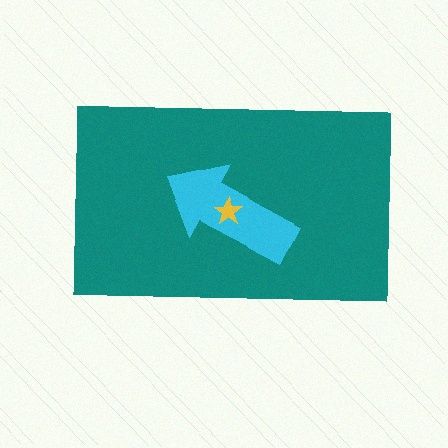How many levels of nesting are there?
3.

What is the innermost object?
The yellow star.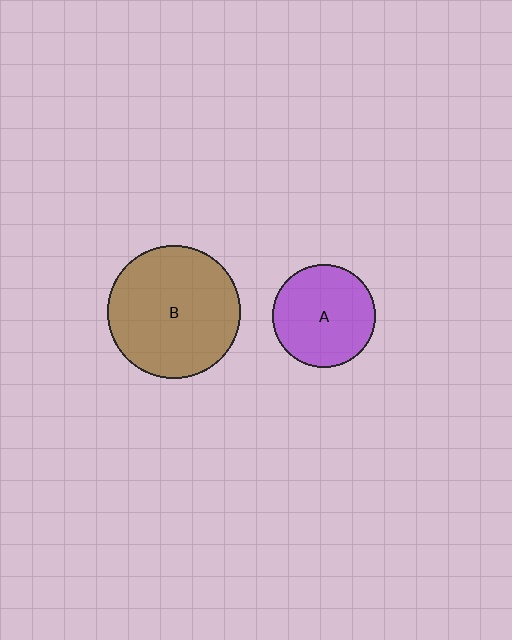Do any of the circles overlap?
No, none of the circles overlap.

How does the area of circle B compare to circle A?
Approximately 1.7 times.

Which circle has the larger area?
Circle B (brown).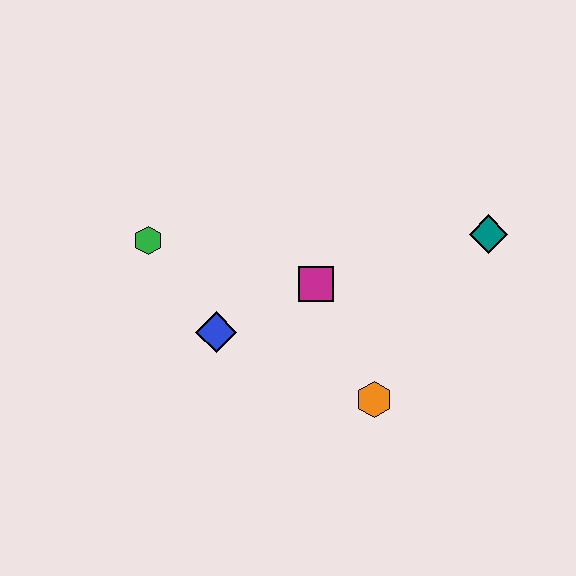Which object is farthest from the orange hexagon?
The green hexagon is farthest from the orange hexagon.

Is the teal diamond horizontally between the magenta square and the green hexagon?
No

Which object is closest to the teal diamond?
The magenta square is closest to the teal diamond.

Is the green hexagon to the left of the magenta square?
Yes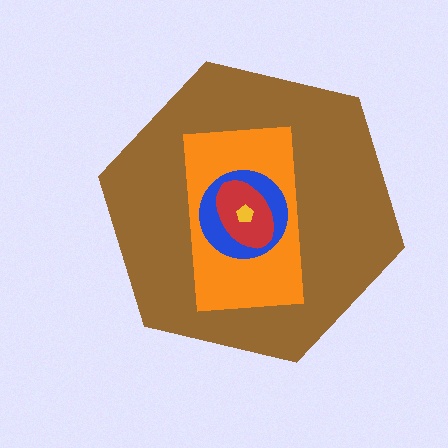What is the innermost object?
The yellow pentagon.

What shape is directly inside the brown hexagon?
The orange rectangle.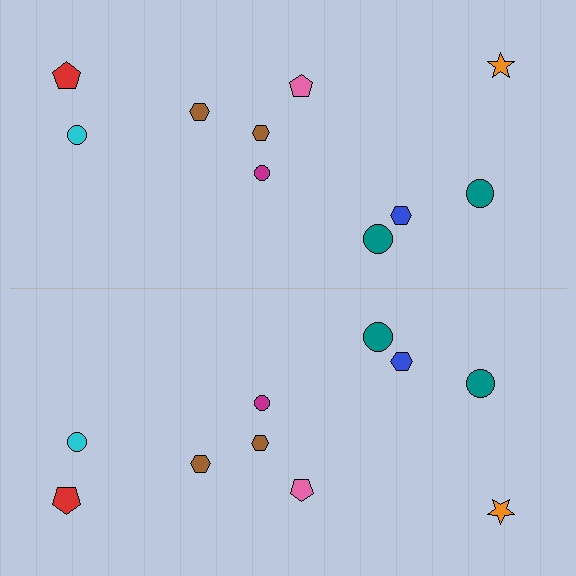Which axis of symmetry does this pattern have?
The pattern has a horizontal axis of symmetry running through the center of the image.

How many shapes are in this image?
There are 20 shapes in this image.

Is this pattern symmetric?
Yes, this pattern has bilateral (reflection) symmetry.